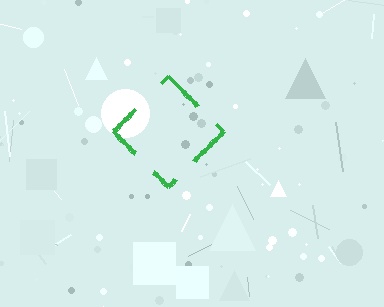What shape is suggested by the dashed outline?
The dashed outline suggests a diamond.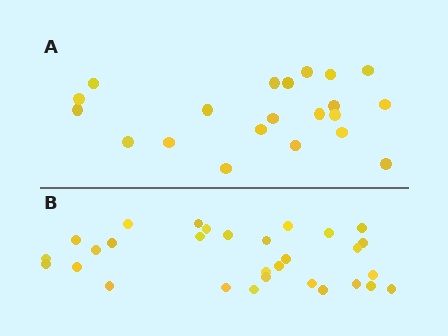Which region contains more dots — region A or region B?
Region B (the bottom region) has more dots.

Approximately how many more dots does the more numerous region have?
Region B has roughly 8 or so more dots than region A.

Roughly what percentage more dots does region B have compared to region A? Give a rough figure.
About 45% more.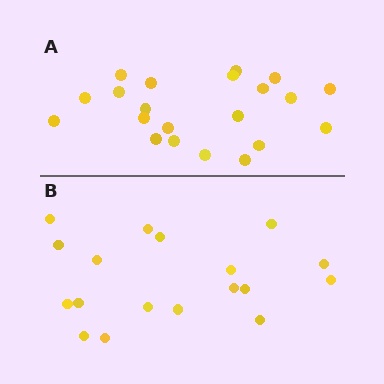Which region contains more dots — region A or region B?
Region A (the top region) has more dots.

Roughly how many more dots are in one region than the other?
Region A has just a few more — roughly 2 or 3 more dots than region B.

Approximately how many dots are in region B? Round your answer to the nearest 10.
About 20 dots. (The exact count is 18, which rounds to 20.)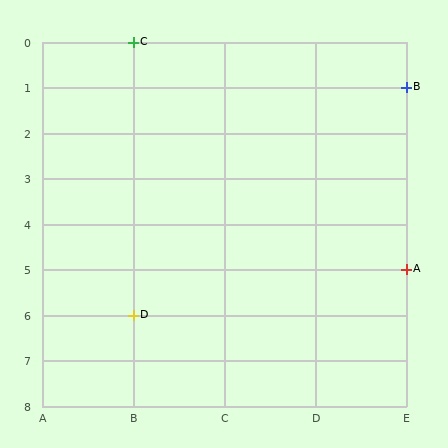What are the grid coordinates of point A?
Point A is at grid coordinates (E, 5).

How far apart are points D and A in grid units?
Points D and A are 3 columns and 1 row apart (about 3.2 grid units diagonally).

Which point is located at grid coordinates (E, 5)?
Point A is at (E, 5).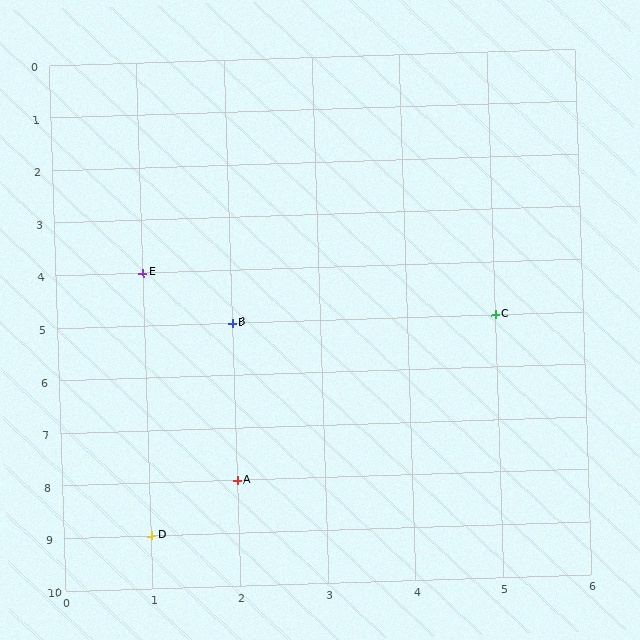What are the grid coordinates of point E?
Point E is at grid coordinates (1, 4).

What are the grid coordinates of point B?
Point B is at grid coordinates (2, 5).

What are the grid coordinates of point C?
Point C is at grid coordinates (5, 5).